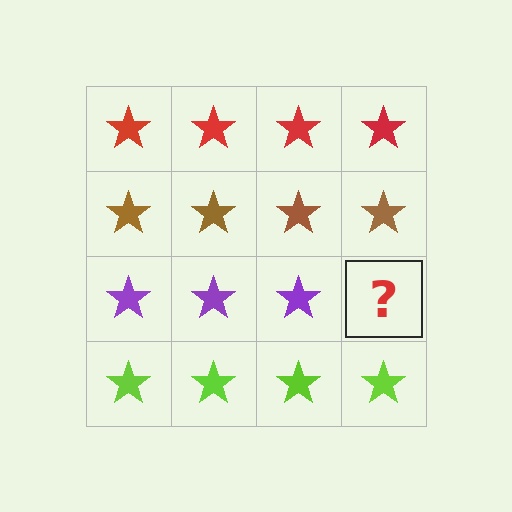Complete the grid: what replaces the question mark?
The question mark should be replaced with a purple star.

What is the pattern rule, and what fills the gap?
The rule is that each row has a consistent color. The gap should be filled with a purple star.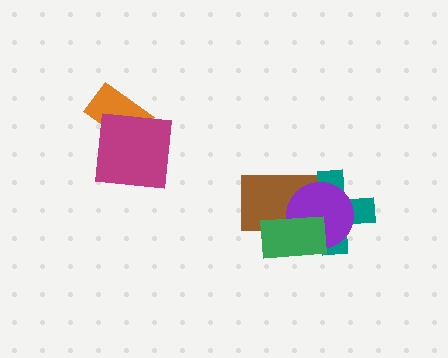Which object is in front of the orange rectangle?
The magenta square is in front of the orange rectangle.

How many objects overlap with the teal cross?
3 objects overlap with the teal cross.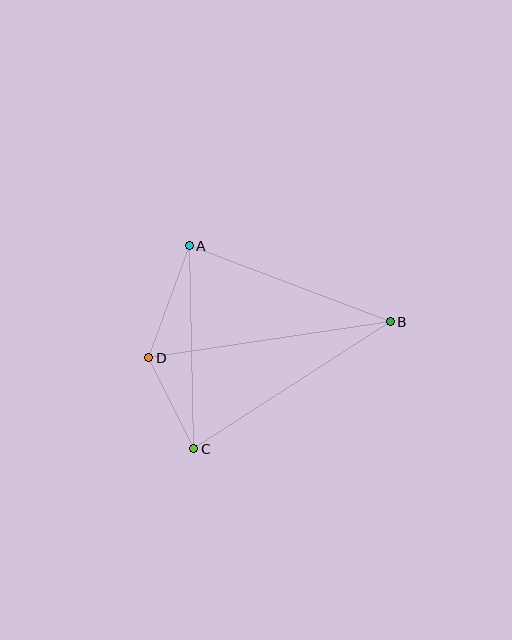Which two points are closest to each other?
Points C and D are closest to each other.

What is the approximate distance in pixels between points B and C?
The distance between B and C is approximately 234 pixels.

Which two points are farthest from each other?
Points B and D are farthest from each other.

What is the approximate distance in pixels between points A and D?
The distance between A and D is approximately 119 pixels.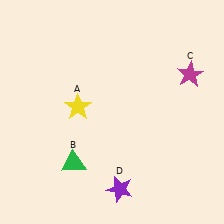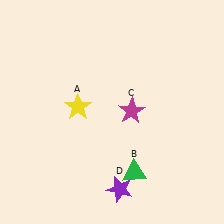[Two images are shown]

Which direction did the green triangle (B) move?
The green triangle (B) moved right.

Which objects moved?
The objects that moved are: the green triangle (B), the magenta star (C).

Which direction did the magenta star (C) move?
The magenta star (C) moved left.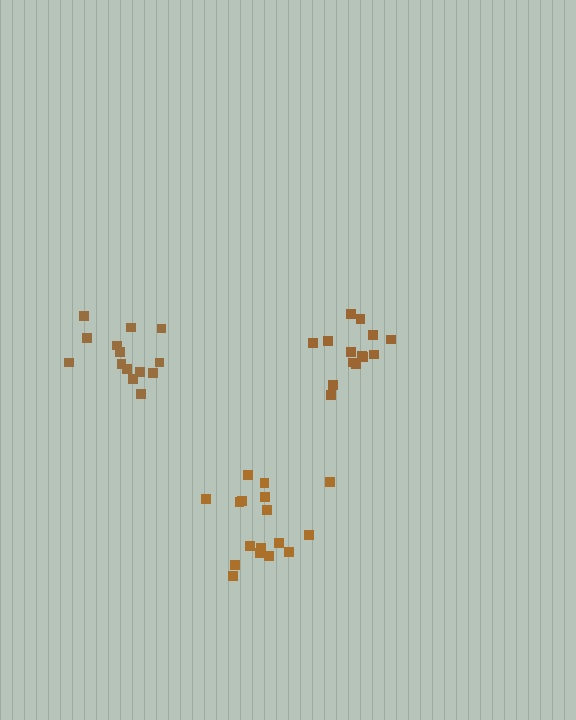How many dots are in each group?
Group 1: 14 dots, Group 2: 17 dots, Group 3: 14 dots (45 total).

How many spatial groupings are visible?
There are 3 spatial groupings.